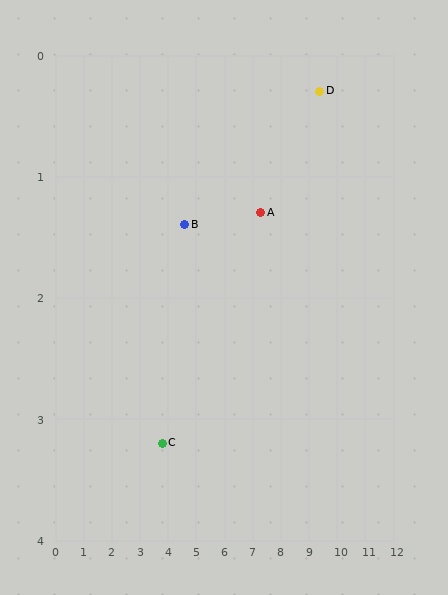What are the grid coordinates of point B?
Point B is at approximately (4.6, 1.4).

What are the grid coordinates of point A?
Point A is at approximately (7.3, 1.3).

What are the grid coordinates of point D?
Point D is at approximately (9.4, 0.3).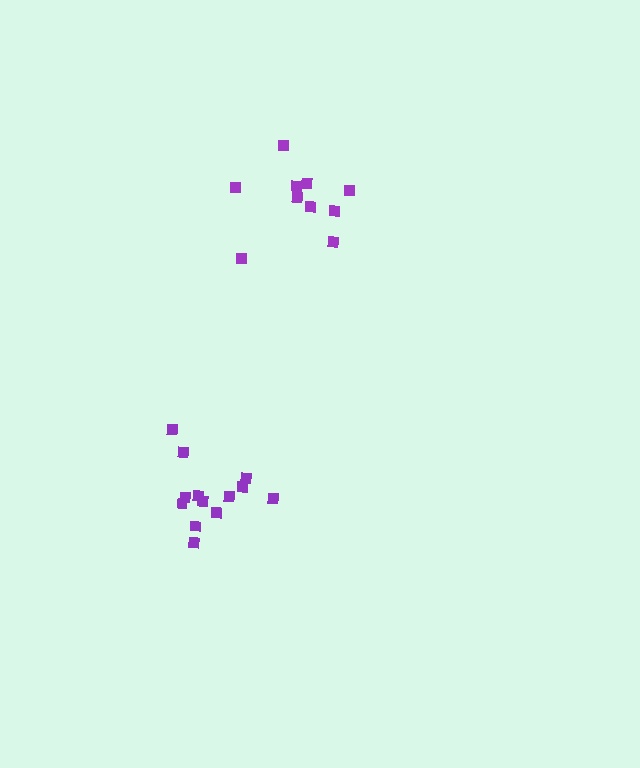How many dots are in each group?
Group 1: 10 dots, Group 2: 13 dots (23 total).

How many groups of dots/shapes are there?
There are 2 groups.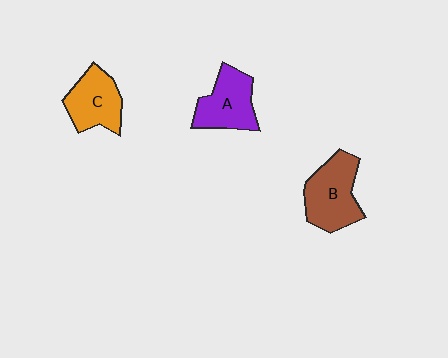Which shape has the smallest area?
Shape C (orange).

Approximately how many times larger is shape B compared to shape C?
Approximately 1.2 times.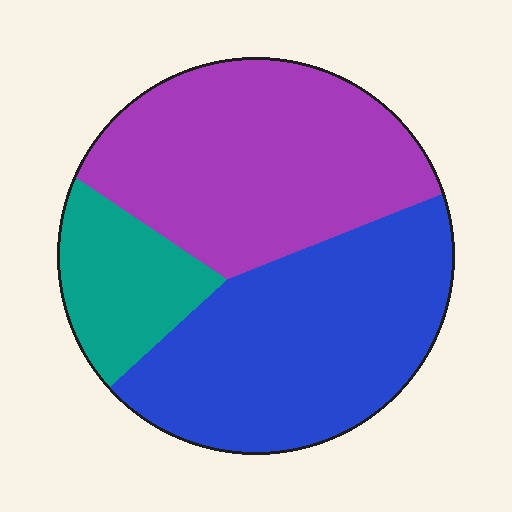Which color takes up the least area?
Teal, at roughly 15%.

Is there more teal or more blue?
Blue.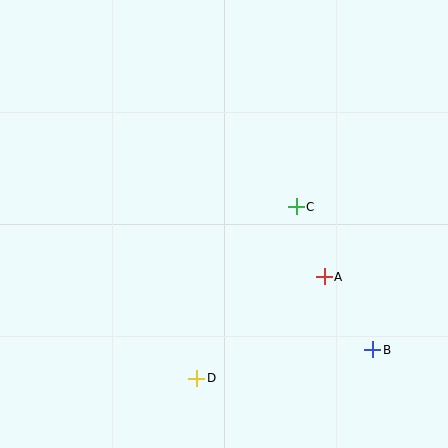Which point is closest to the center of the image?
Point C at (296, 207) is closest to the center.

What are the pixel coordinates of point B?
Point B is at (373, 350).